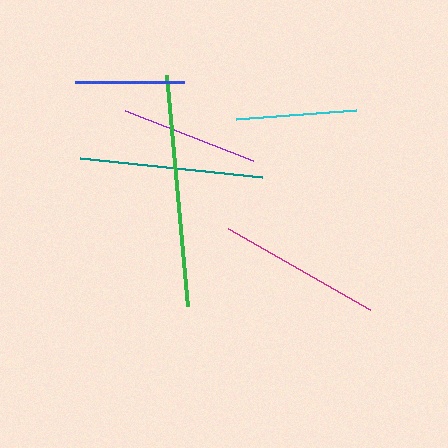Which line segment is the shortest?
The blue line is the shortest at approximately 109 pixels.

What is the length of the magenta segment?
The magenta segment is approximately 164 pixels long.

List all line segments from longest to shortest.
From longest to shortest: green, teal, magenta, purple, cyan, blue.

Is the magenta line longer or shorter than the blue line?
The magenta line is longer than the blue line.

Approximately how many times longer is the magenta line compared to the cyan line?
The magenta line is approximately 1.4 times the length of the cyan line.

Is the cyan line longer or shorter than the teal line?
The teal line is longer than the cyan line.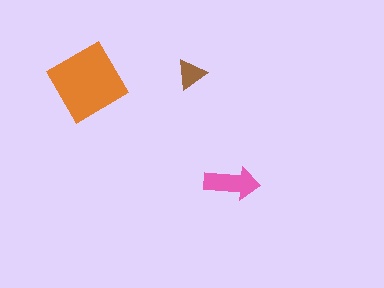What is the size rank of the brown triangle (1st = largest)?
3rd.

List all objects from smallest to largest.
The brown triangle, the pink arrow, the orange diamond.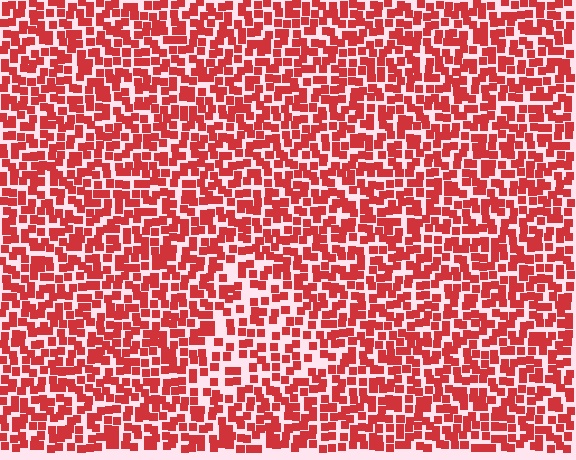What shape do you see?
I see a triangle.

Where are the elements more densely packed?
The elements are more densely packed outside the triangle boundary.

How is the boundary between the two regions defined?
The boundary is defined by a change in element density (approximately 1.6x ratio). All elements are the same color, size, and shape.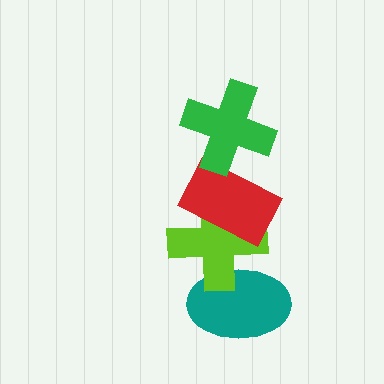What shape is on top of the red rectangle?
The green cross is on top of the red rectangle.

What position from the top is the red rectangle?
The red rectangle is 2nd from the top.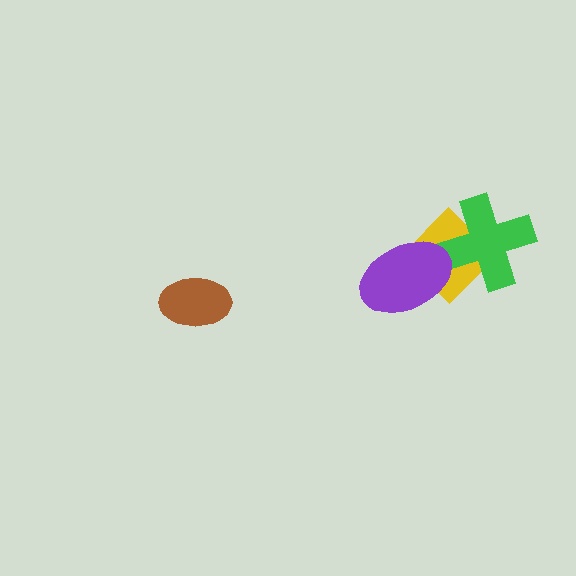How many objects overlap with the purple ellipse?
1 object overlaps with the purple ellipse.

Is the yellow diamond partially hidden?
Yes, it is partially covered by another shape.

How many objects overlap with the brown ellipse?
0 objects overlap with the brown ellipse.